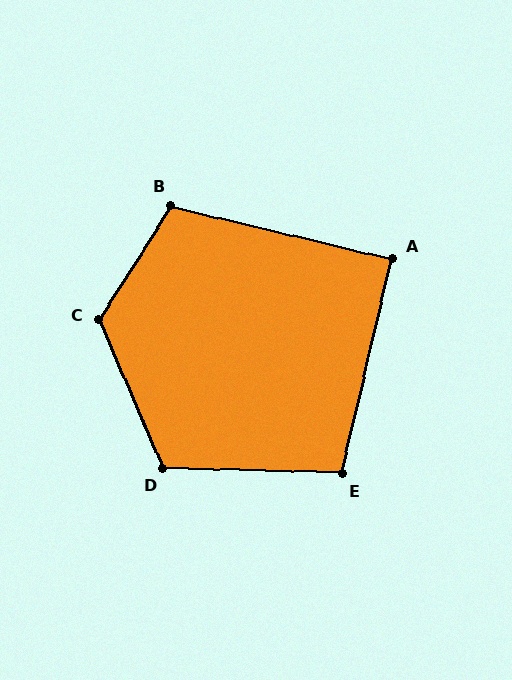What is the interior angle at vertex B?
Approximately 109 degrees (obtuse).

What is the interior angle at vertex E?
Approximately 102 degrees (obtuse).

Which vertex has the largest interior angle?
C, at approximately 124 degrees.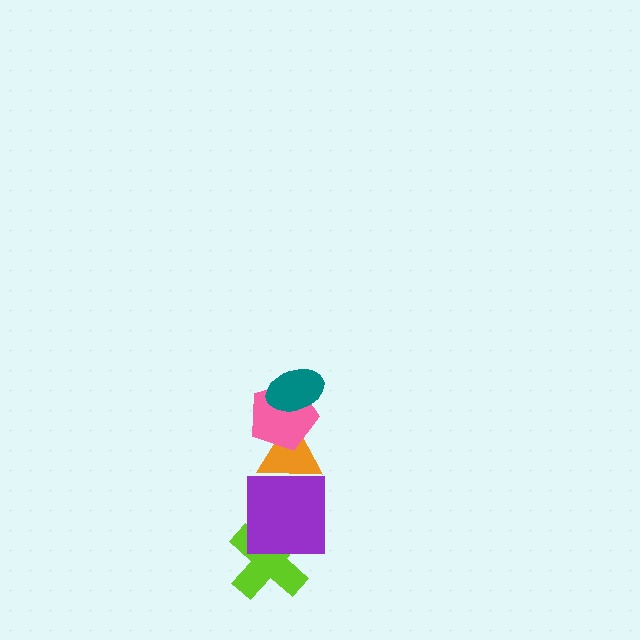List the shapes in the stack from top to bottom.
From top to bottom: the teal ellipse, the pink pentagon, the orange triangle, the purple square, the lime cross.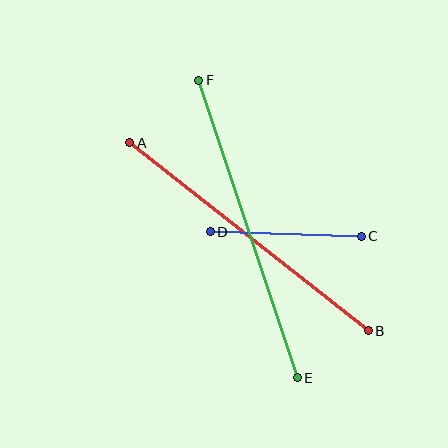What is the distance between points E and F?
The distance is approximately 313 pixels.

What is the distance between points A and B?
The distance is approximately 304 pixels.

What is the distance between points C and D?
The distance is approximately 151 pixels.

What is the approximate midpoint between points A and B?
The midpoint is at approximately (249, 237) pixels.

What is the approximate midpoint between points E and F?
The midpoint is at approximately (248, 229) pixels.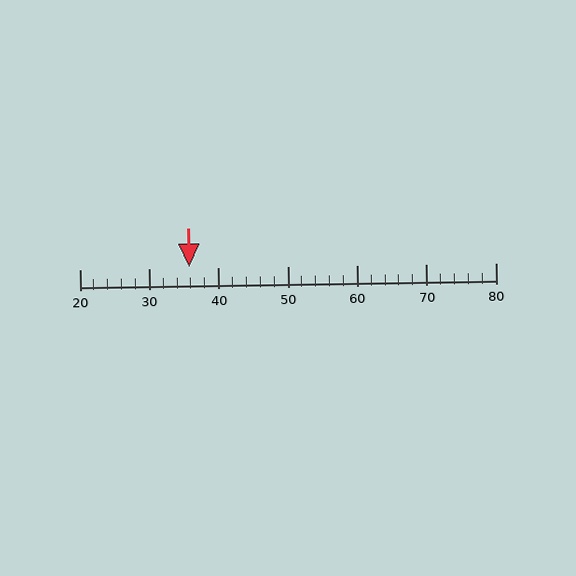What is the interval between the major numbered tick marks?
The major tick marks are spaced 10 units apart.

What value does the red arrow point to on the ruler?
The red arrow points to approximately 36.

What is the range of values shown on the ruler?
The ruler shows values from 20 to 80.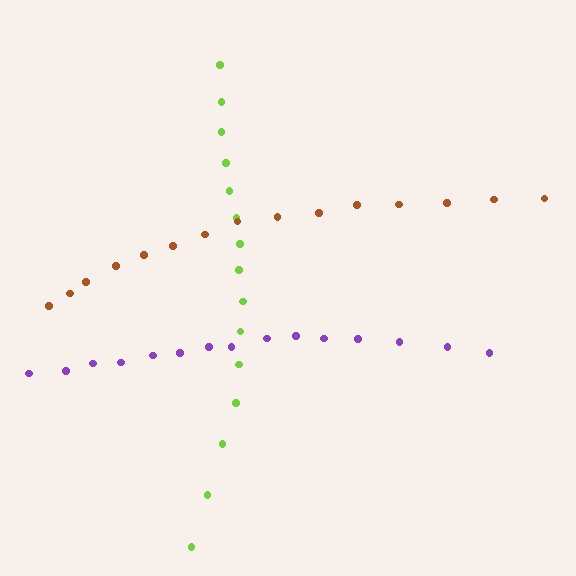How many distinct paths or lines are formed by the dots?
There are 3 distinct paths.